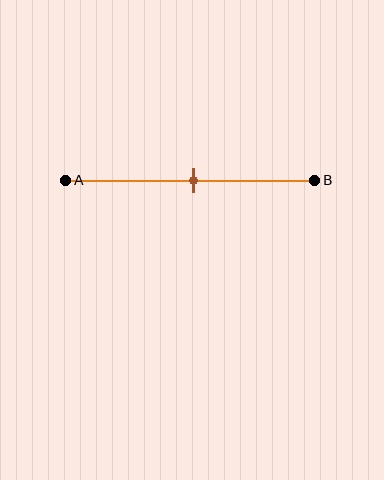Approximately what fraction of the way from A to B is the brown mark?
The brown mark is approximately 50% of the way from A to B.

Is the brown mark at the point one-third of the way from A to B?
No, the mark is at about 50% from A, not at the 33% one-third point.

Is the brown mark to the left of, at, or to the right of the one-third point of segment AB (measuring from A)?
The brown mark is to the right of the one-third point of segment AB.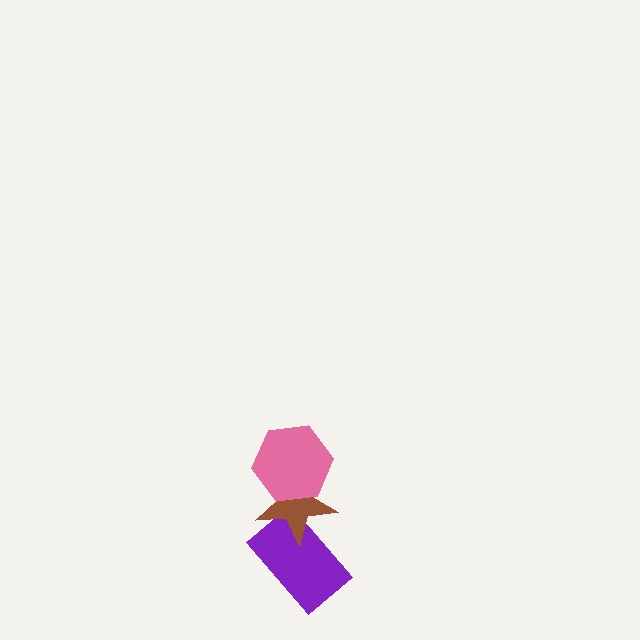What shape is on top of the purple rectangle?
The brown star is on top of the purple rectangle.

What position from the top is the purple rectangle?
The purple rectangle is 3rd from the top.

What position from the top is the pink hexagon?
The pink hexagon is 1st from the top.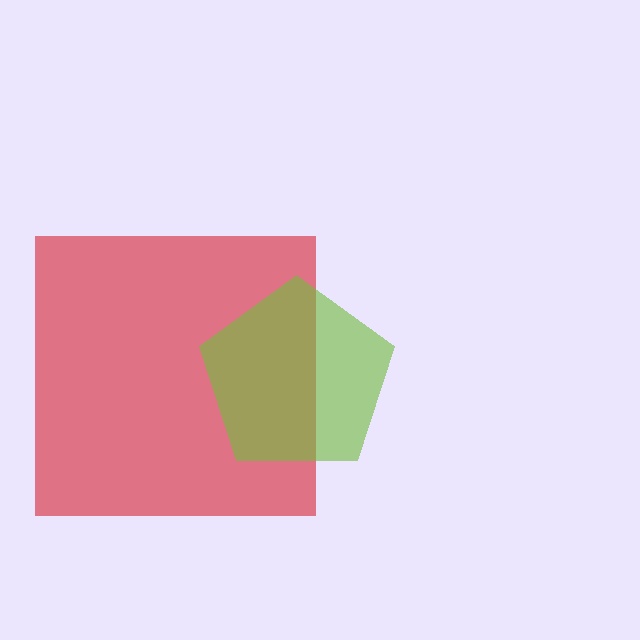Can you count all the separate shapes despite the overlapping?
Yes, there are 2 separate shapes.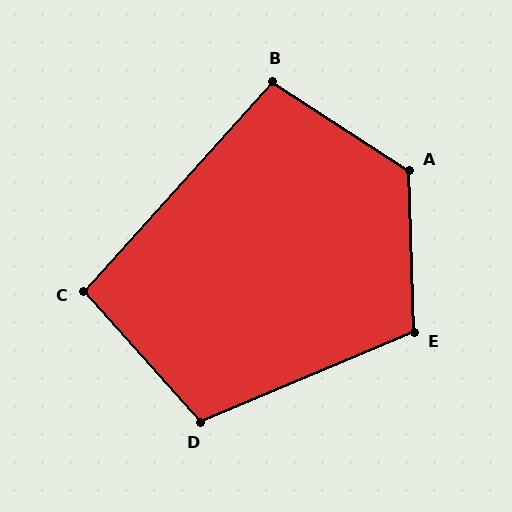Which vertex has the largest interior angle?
A, at approximately 125 degrees.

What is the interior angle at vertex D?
Approximately 109 degrees (obtuse).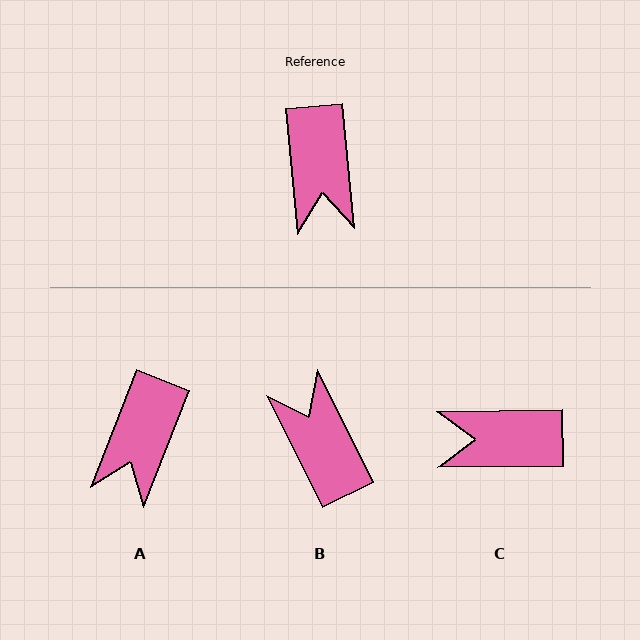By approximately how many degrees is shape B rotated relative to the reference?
Approximately 159 degrees clockwise.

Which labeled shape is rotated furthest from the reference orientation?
B, about 159 degrees away.